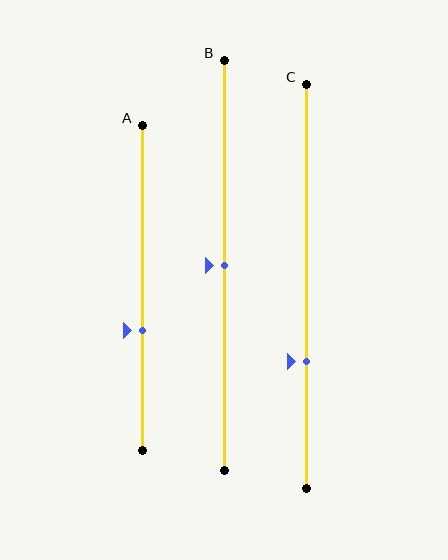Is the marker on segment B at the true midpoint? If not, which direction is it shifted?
Yes, the marker on segment B is at the true midpoint.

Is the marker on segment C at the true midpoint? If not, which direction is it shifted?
No, the marker on segment C is shifted downward by about 19% of the segment length.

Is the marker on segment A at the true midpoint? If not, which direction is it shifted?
No, the marker on segment A is shifted downward by about 13% of the segment length.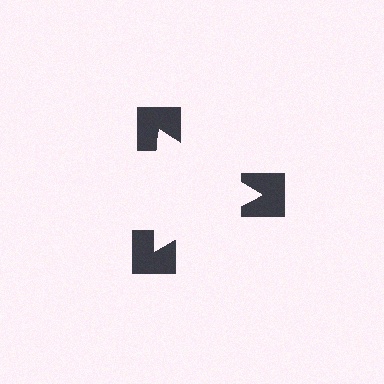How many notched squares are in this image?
There are 3 — one at each vertex of the illusory triangle.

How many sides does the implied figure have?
3 sides.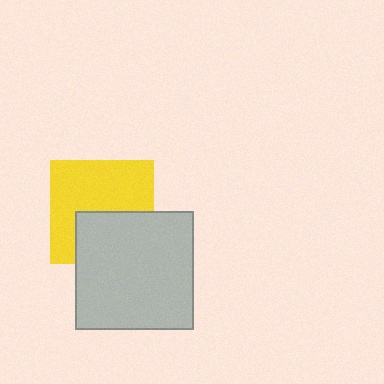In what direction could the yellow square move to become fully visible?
The yellow square could move up. That would shift it out from behind the light gray square entirely.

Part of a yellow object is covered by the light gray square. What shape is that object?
It is a square.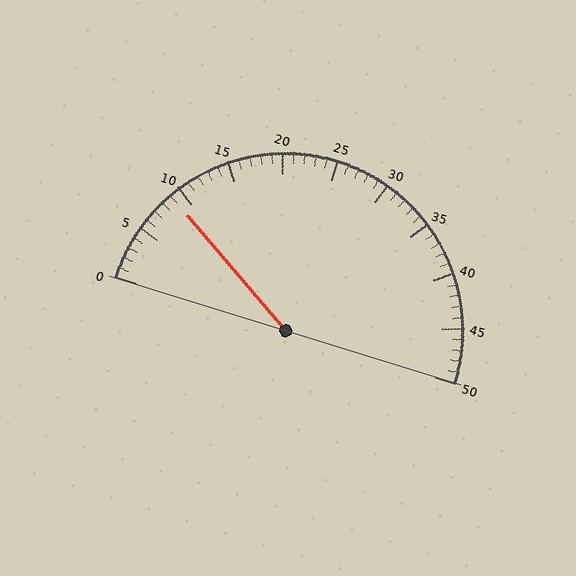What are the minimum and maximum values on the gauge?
The gauge ranges from 0 to 50.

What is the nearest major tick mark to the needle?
The nearest major tick mark is 10.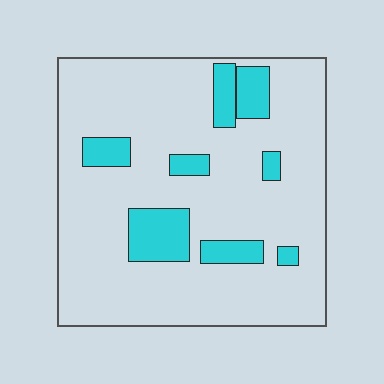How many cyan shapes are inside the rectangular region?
8.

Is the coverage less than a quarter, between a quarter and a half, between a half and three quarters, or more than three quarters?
Less than a quarter.